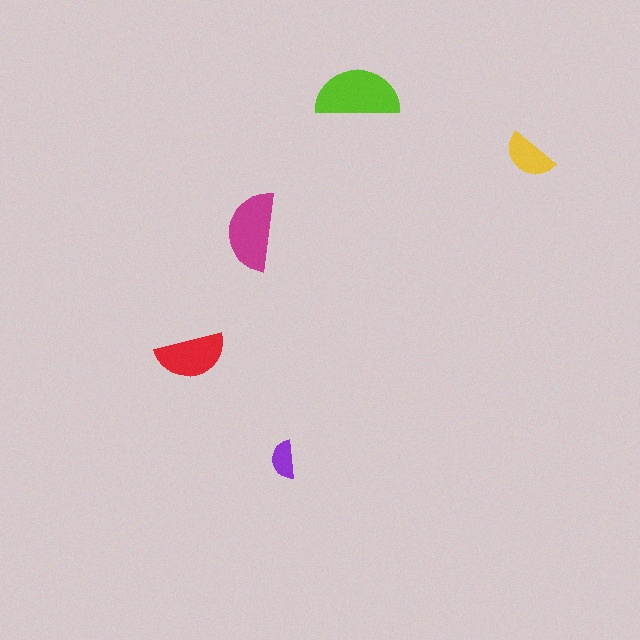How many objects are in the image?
There are 5 objects in the image.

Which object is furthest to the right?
The yellow semicircle is rightmost.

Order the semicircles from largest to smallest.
the lime one, the magenta one, the red one, the yellow one, the purple one.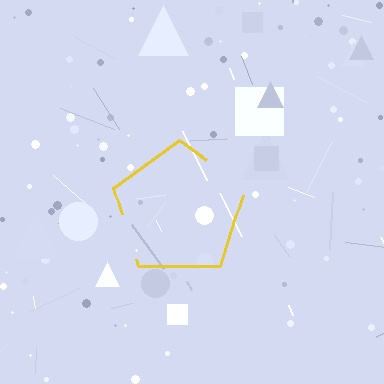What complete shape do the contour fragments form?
The contour fragments form a pentagon.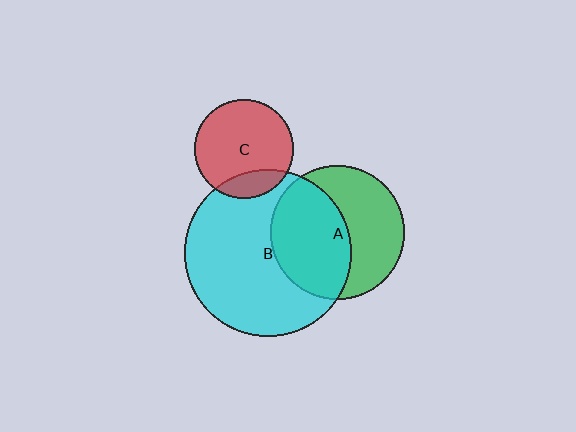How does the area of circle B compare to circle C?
Approximately 2.8 times.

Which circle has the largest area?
Circle B (cyan).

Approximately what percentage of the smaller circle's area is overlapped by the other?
Approximately 20%.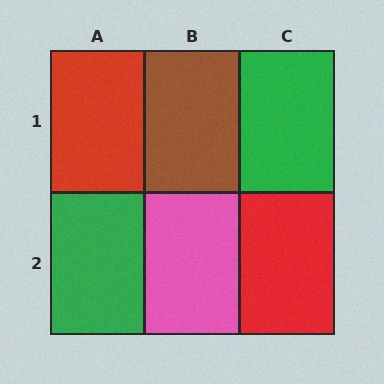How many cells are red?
2 cells are red.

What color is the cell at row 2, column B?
Pink.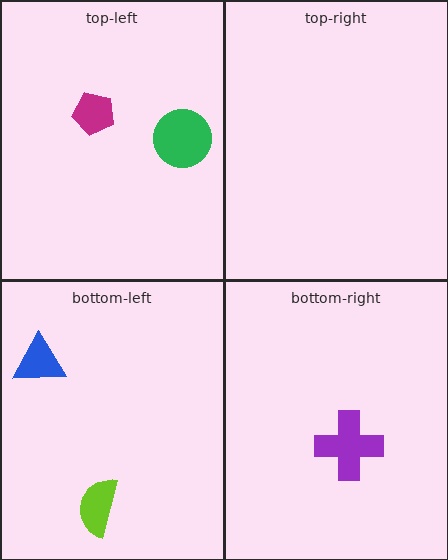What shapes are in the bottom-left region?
The blue triangle, the lime semicircle.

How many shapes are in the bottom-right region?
1.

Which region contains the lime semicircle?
The bottom-left region.